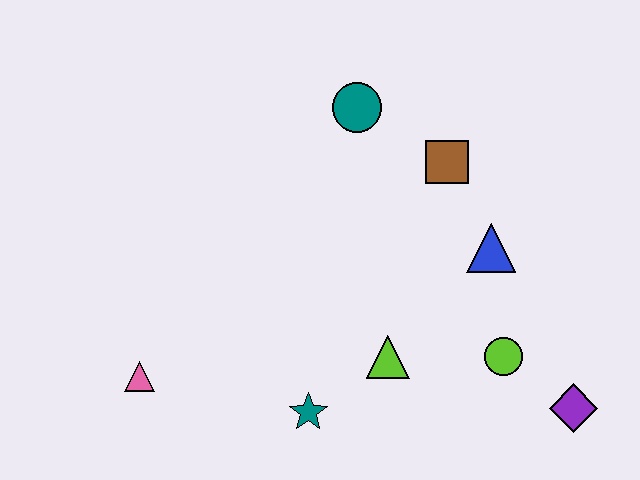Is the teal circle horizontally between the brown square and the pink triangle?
Yes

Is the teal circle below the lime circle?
No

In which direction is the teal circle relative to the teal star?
The teal circle is above the teal star.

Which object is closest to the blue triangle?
The brown square is closest to the blue triangle.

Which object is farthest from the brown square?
The pink triangle is farthest from the brown square.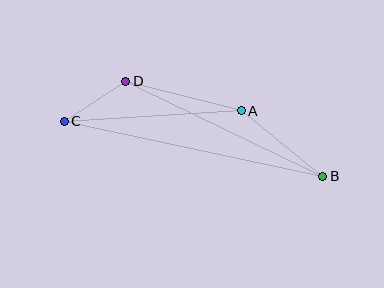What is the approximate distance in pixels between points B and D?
The distance between B and D is approximately 219 pixels.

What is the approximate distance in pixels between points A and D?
The distance between A and D is approximately 119 pixels.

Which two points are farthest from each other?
Points B and C are farthest from each other.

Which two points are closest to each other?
Points C and D are closest to each other.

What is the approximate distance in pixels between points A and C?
The distance between A and C is approximately 177 pixels.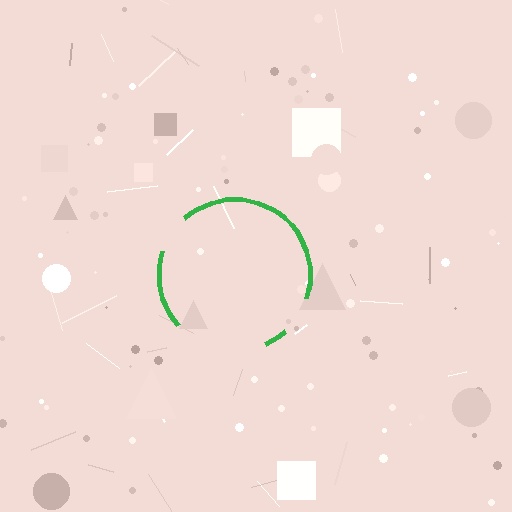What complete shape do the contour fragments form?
The contour fragments form a circle.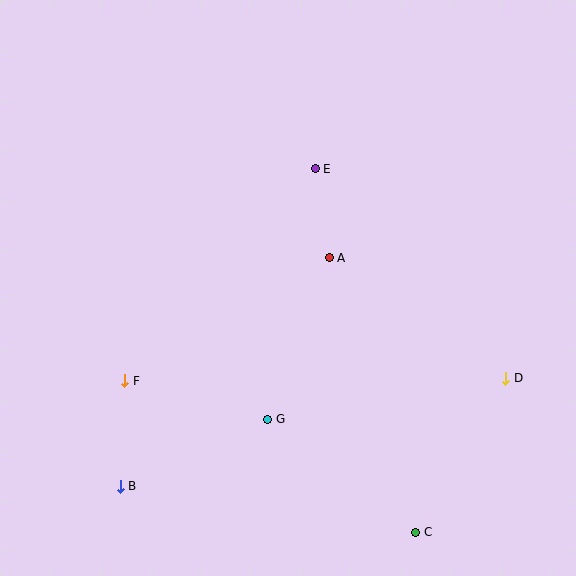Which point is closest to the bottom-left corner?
Point B is closest to the bottom-left corner.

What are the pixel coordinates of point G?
Point G is at (268, 419).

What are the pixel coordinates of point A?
Point A is at (329, 258).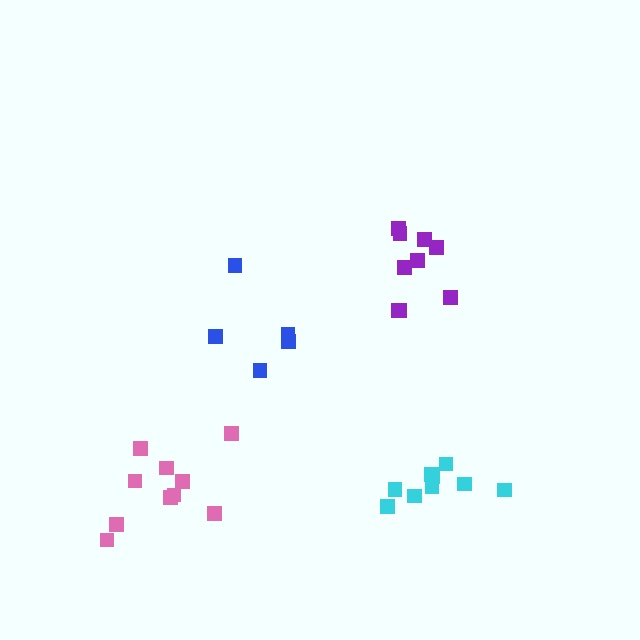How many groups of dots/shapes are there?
There are 4 groups.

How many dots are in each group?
Group 1: 5 dots, Group 2: 9 dots, Group 3: 9 dots, Group 4: 10 dots (33 total).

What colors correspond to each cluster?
The clusters are colored: blue, cyan, purple, pink.